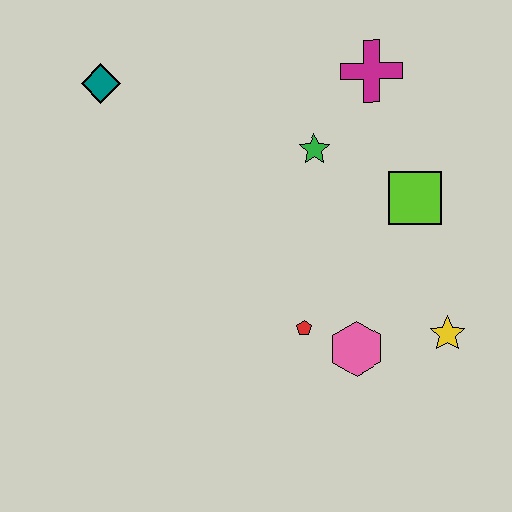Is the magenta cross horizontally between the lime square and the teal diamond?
Yes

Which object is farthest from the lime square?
The teal diamond is farthest from the lime square.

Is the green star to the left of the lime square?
Yes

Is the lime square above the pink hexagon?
Yes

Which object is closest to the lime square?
The green star is closest to the lime square.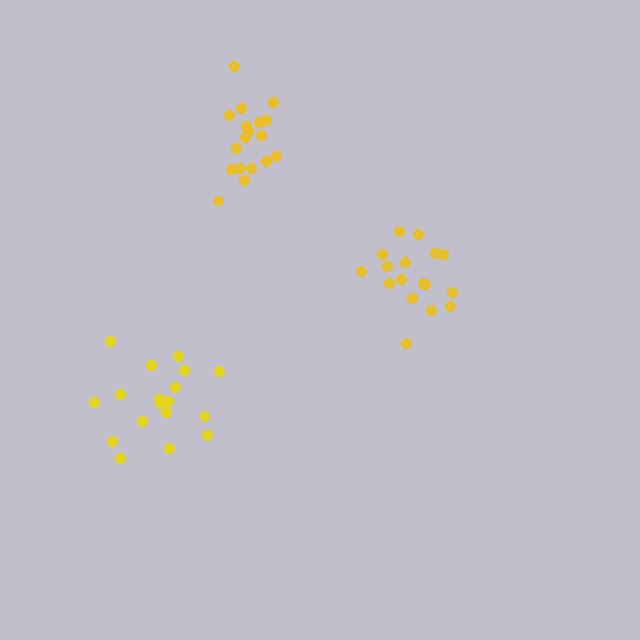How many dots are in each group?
Group 1: 18 dots, Group 2: 18 dots, Group 3: 17 dots (53 total).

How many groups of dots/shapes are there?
There are 3 groups.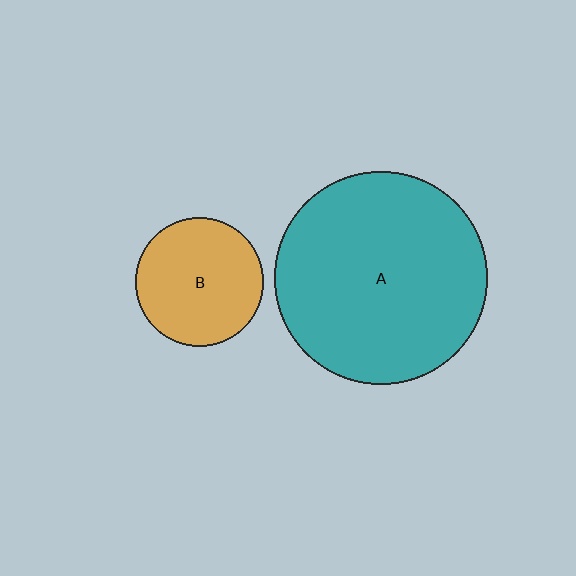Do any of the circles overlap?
No, none of the circles overlap.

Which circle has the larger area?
Circle A (teal).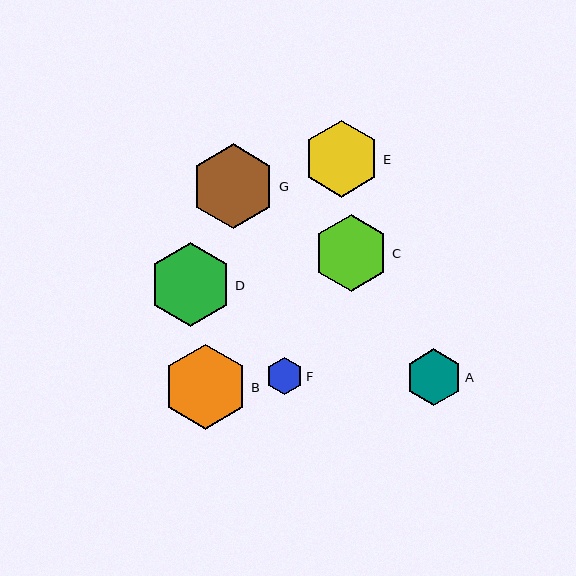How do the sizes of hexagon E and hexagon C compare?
Hexagon E and hexagon C are approximately the same size.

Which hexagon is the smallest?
Hexagon F is the smallest with a size of approximately 38 pixels.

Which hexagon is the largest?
Hexagon B is the largest with a size of approximately 85 pixels.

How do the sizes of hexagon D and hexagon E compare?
Hexagon D and hexagon E are approximately the same size.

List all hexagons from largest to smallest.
From largest to smallest: B, G, D, E, C, A, F.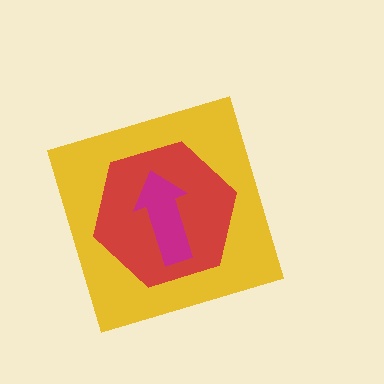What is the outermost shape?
The yellow diamond.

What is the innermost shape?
The magenta arrow.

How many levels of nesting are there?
3.